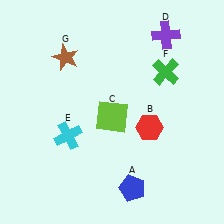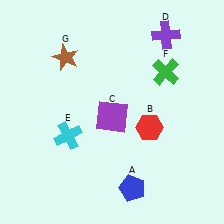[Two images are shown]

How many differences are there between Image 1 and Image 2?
There is 1 difference between the two images.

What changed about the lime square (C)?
In Image 1, C is lime. In Image 2, it changed to purple.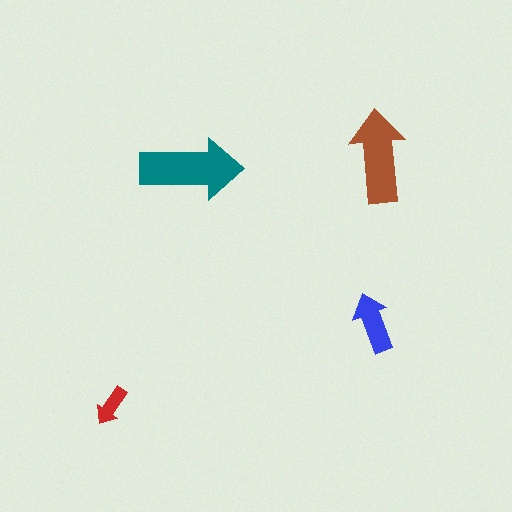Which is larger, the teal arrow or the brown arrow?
The teal one.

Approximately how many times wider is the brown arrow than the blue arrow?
About 1.5 times wider.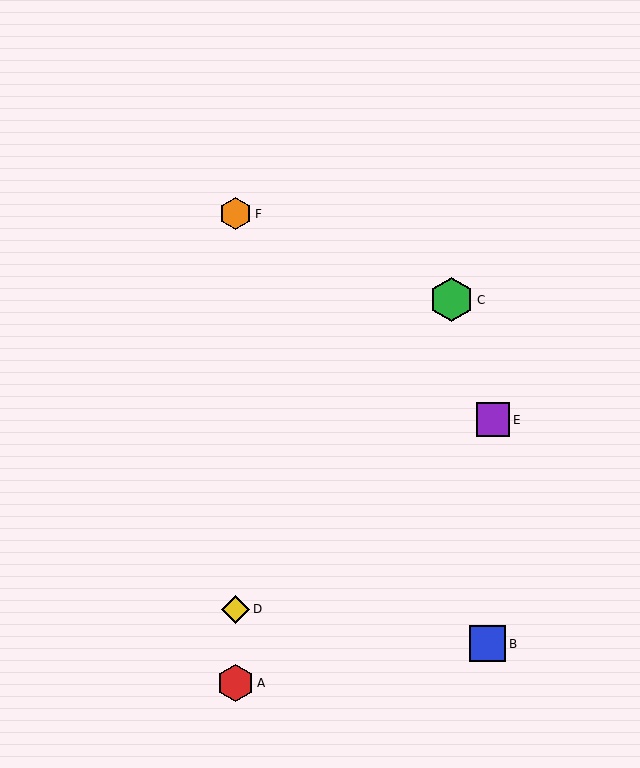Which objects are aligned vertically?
Objects A, D, F are aligned vertically.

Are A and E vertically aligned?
No, A is at x≈235 and E is at x≈493.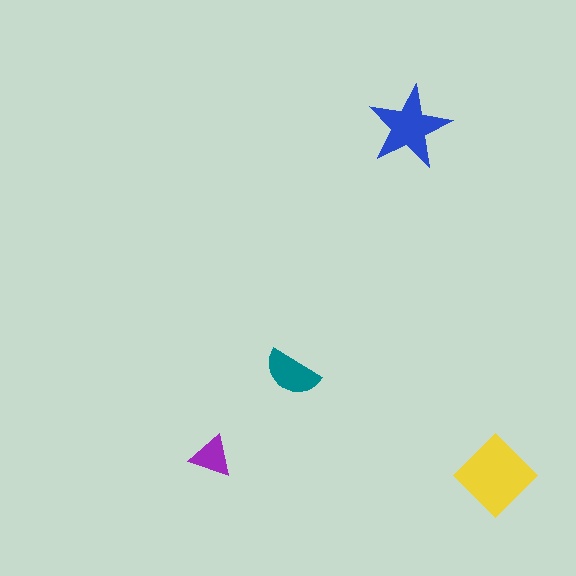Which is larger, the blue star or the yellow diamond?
The yellow diamond.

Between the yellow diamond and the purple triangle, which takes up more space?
The yellow diamond.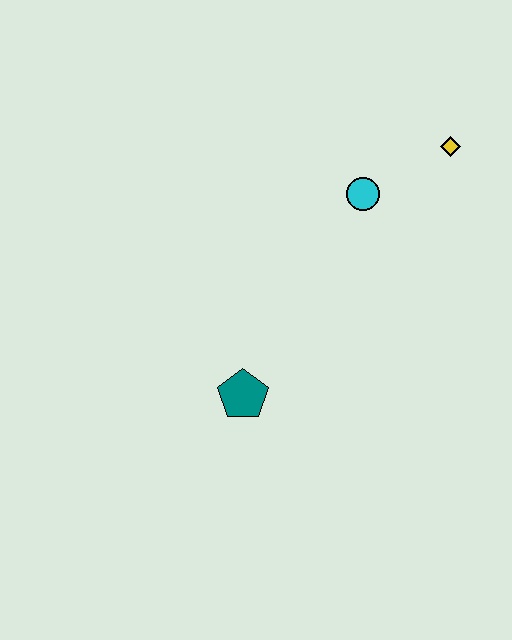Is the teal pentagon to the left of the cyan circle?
Yes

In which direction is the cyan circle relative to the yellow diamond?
The cyan circle is to the left of the yellow diamond.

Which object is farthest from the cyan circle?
The teal pentagon is farthest from the cyan circle.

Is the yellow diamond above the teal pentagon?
Yes